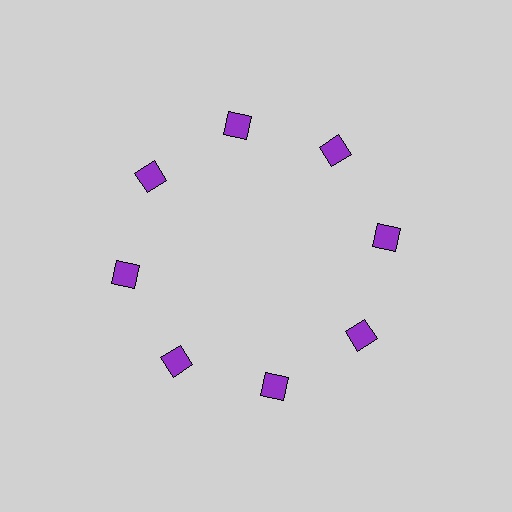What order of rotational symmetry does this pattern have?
This pattern has 8-fold rotational symmetry.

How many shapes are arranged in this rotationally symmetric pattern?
There are 8 shapes, arranged in 8 groups of 1.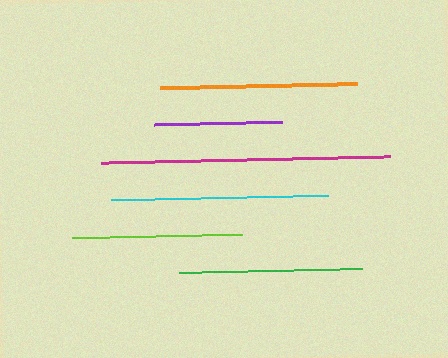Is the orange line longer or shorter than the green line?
The orange line is longer than the green line.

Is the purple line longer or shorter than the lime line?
The lime line is longer than the purple line.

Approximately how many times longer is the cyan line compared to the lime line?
The cyan line is approximately 1.3 times the length of the lime line.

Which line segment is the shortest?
The purple line is the shortest at approximately 128 pixels.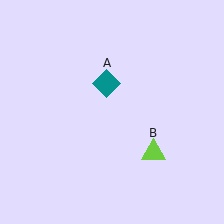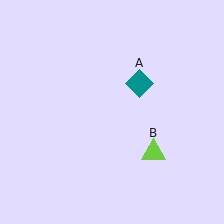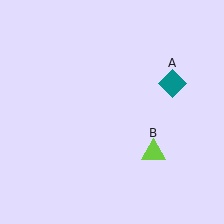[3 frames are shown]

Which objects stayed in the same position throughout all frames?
Lime triangle (object B) remained stationary.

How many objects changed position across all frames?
1 object changed position: teal diamond (object A).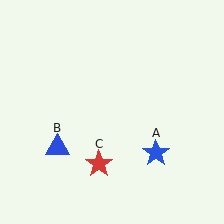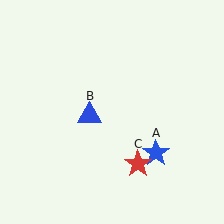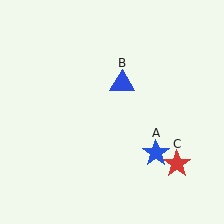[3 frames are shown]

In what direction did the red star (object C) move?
The red star (object C) moved right.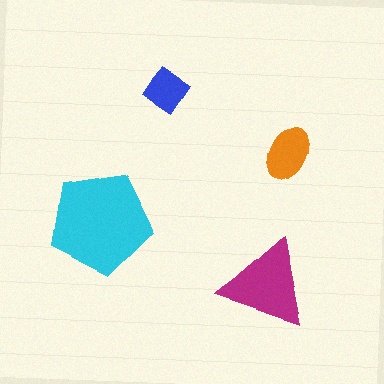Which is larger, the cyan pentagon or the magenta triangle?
The cyan pentagon.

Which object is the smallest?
The blue diamond.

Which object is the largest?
The cyan pentagon.